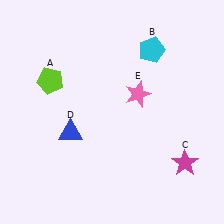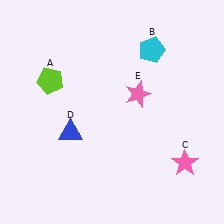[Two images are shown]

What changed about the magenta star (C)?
In Image 1, C is magenta. In Image 2, it changed to pink.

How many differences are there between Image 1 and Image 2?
There is 1 difference between the two images.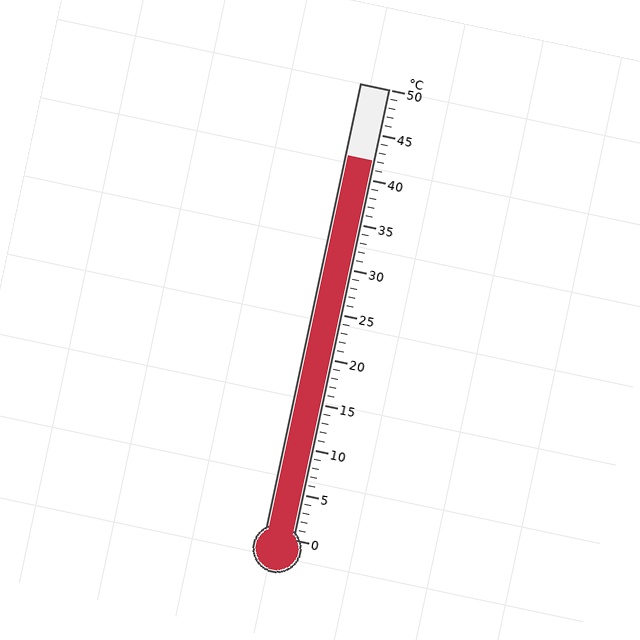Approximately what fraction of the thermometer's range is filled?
The thermometer is filled to approximately 85% of its range.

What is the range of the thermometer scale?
The thermometer scale ranges from 0°C to 50°C.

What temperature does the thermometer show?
The thermometer shows approximately 42°C.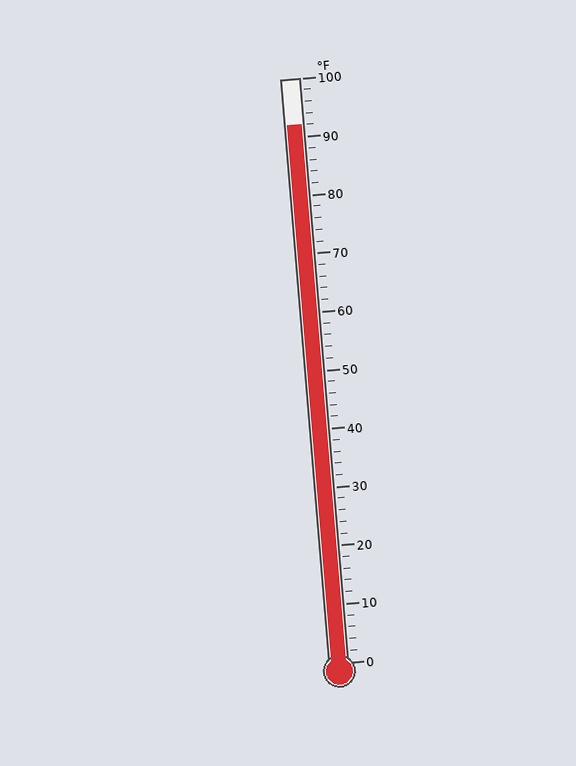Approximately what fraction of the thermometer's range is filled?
The thermometer is filled to approximately 90% of its range.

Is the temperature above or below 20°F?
The temperature is above 20°F.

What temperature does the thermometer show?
The thermometer shows approximately 92°F.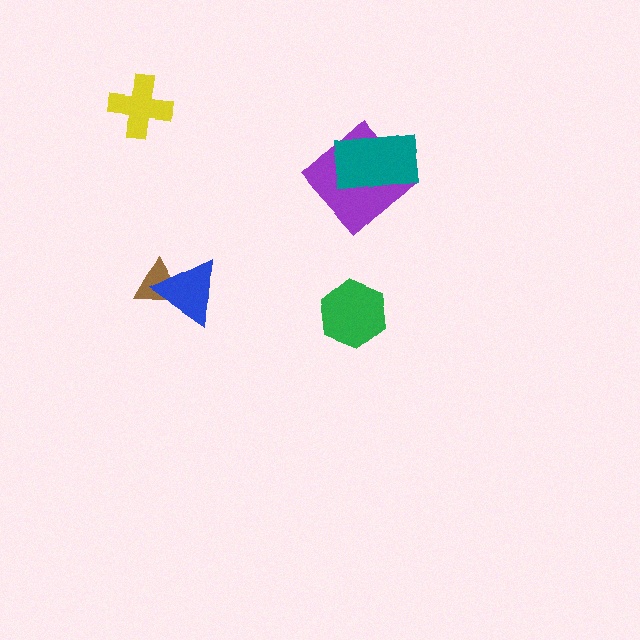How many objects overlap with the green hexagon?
0 objects overlap with the green hexagon.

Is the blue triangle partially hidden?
No, no other shape covers it.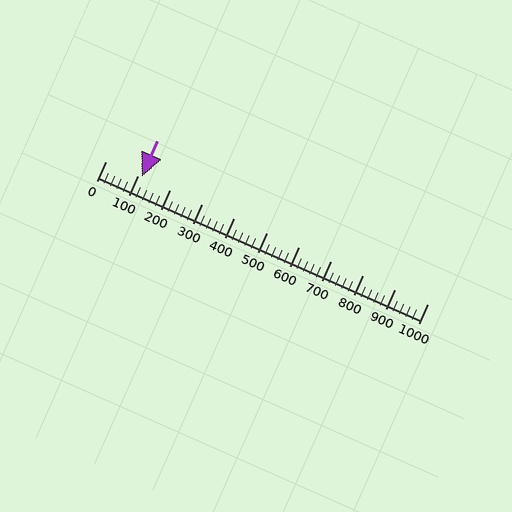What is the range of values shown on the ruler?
The ruler shows values from 0 to 1000.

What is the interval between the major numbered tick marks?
The major tick marks are spaced 100 units apart.